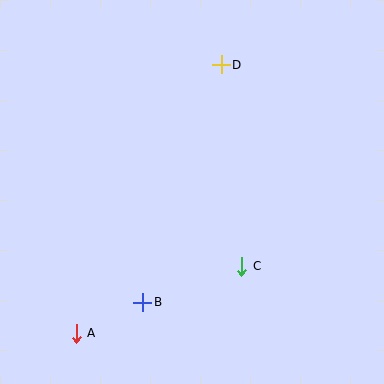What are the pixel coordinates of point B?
Point B is at (143, 302).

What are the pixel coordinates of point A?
Point A is at (76, 333).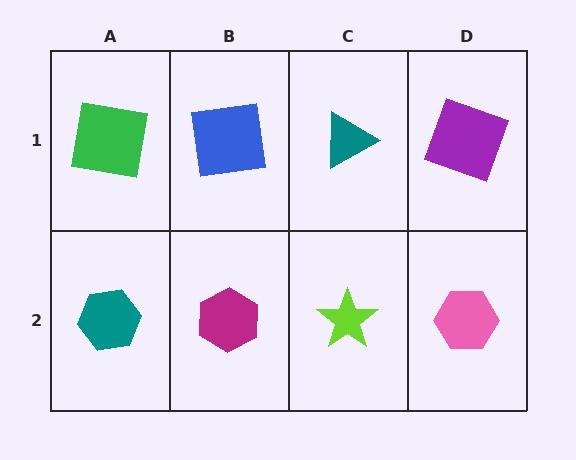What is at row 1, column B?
A blue square.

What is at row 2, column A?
A teal hexagon.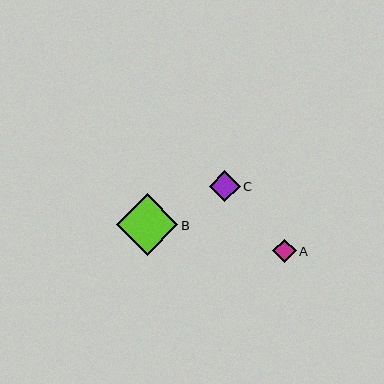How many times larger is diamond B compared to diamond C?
Diamond B is approximately 2.0 times the size of diamond C.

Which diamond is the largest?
Diamond B is the largest with a size of approximately 62 pixels.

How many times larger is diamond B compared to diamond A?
Diamond B is approximately 2.6 times the size of diamond A.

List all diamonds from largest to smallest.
From largest to smallest: B, C, A.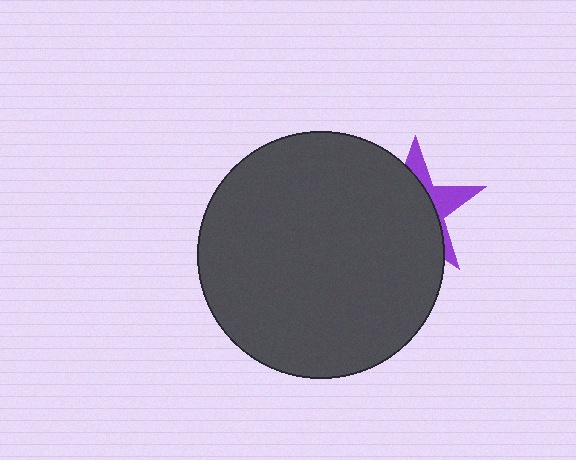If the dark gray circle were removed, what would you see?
You would see the complete purple star.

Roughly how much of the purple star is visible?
A small part of it is visible (roughly 31%).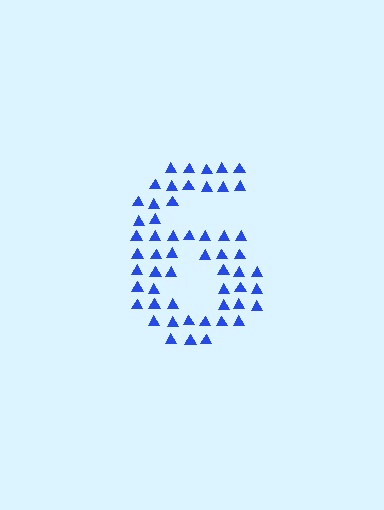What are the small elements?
The small elements are triangles.